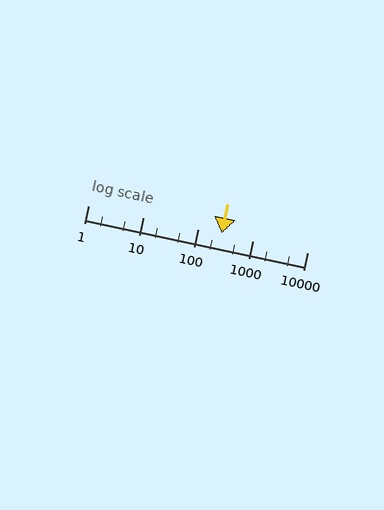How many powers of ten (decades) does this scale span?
The scale spans 4 decades, from 1 to 10000.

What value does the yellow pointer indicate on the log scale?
The pointer indicates approximately 270.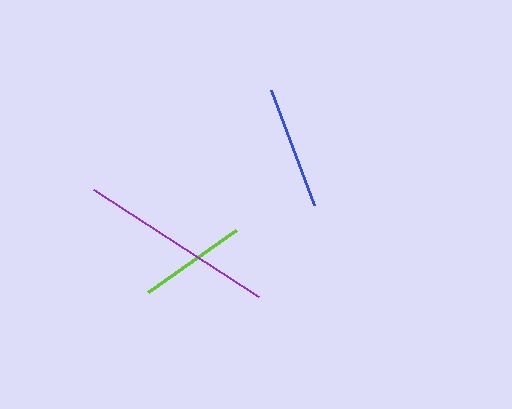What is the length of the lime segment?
The lime segment is approximately 107 pixels long.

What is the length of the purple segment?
The purple segment is approximately 197 pixels long.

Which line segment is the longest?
The purple line is the longest at approximately 197 pixels.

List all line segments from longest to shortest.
From longest to shortest: purple, blue, lime.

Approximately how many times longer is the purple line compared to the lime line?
The purple line is approximately 1.8 times the length of the lime line.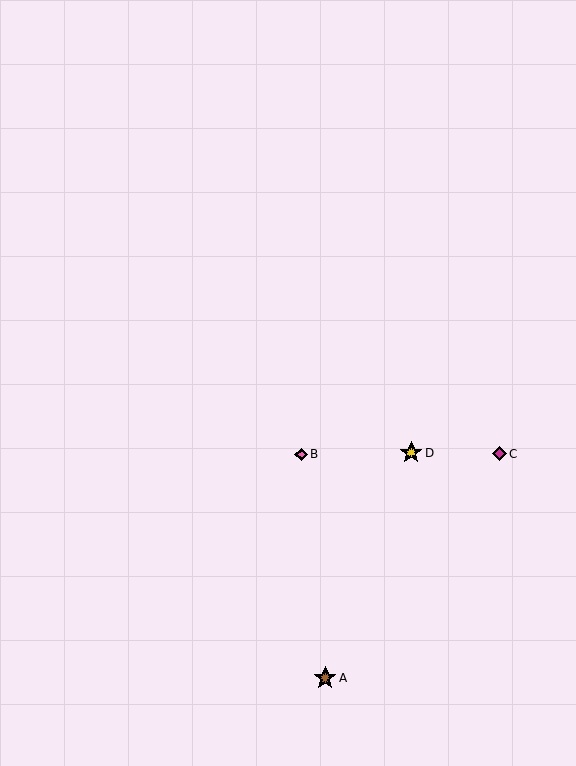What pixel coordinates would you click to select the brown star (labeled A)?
Click at (325, 678) to select the brown star A.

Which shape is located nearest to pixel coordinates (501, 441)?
The magenta diamond (labeled C) at (499, 454) is nearest to that location.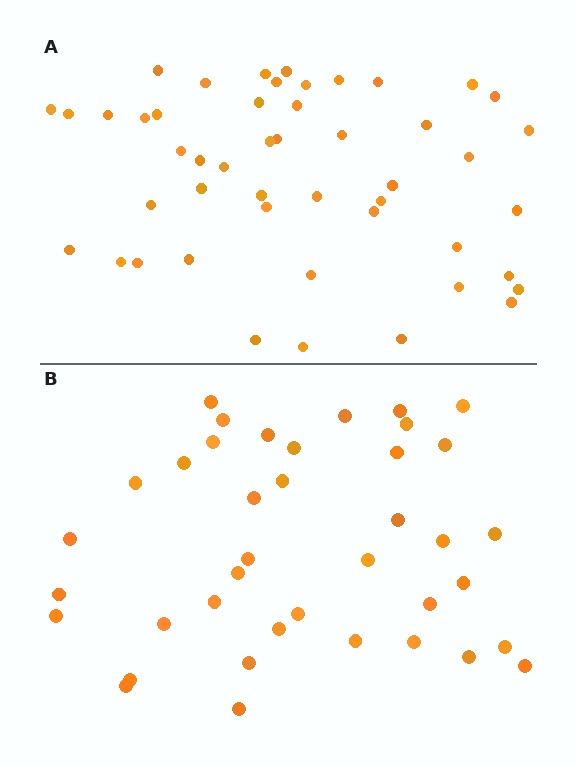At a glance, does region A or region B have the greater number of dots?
Region A (the top region) has more dots.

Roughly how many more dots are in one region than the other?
Region A has roughly 8 or so more dots than region B.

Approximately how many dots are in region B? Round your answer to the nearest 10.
About 40 dots. (The exact count is 39, which rounds to 40.)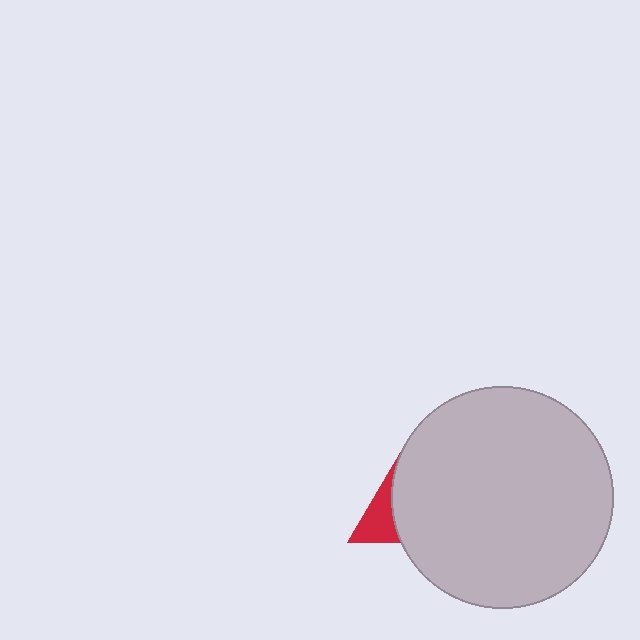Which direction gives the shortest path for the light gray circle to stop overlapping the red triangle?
Moving right gives the shortest separation.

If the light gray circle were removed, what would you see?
You would see the complete red triangle.